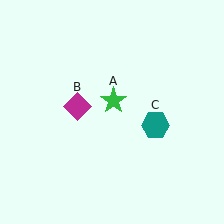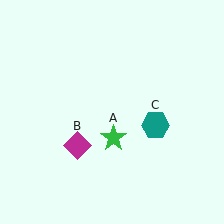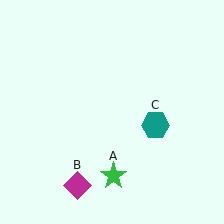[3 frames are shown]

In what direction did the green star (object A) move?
The green star (object A) moved down.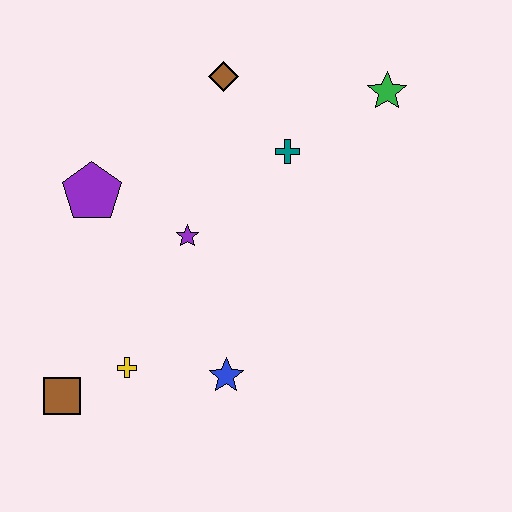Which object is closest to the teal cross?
The brown diamond is closest to the teal cross.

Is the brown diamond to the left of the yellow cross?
No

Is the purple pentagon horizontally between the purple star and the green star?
No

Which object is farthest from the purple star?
The green star is farthest from the purple star.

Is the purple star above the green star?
No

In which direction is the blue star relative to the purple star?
The blue star is below the purple star.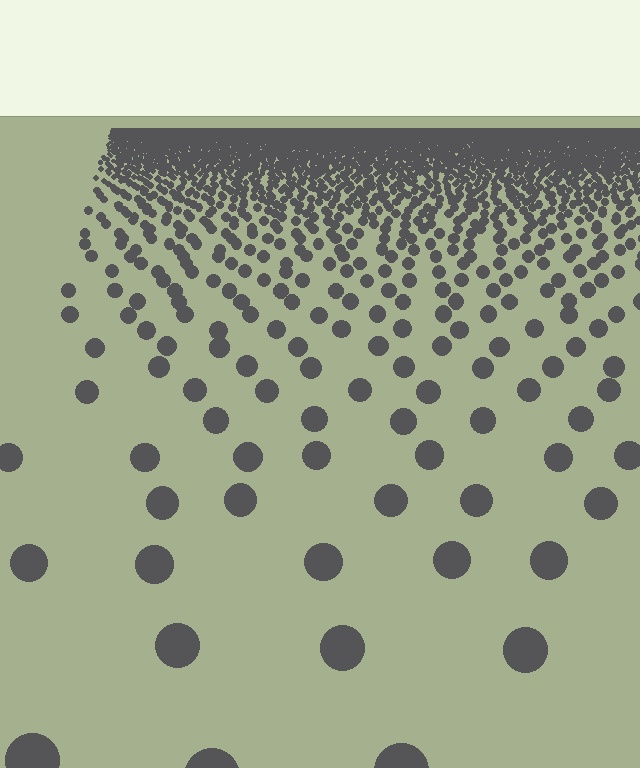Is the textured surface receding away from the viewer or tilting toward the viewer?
The surface is receding away from the viewer. Texture elements get smaller and denser toward the top.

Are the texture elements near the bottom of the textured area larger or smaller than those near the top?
Larger. Near the bottom, elements are closer to the viewer and appear at a bigger on-screen size.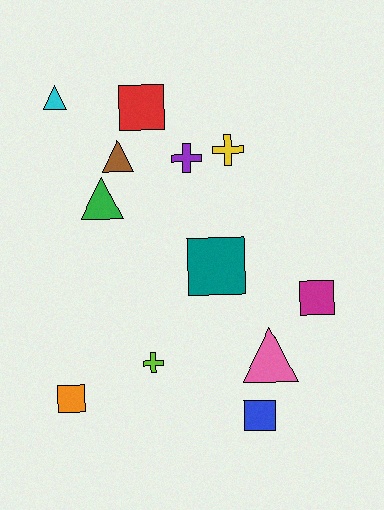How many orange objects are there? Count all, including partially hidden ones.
There is 1 orange object.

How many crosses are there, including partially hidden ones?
There are 3 crosses.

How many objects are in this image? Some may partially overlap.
There are 12 objects.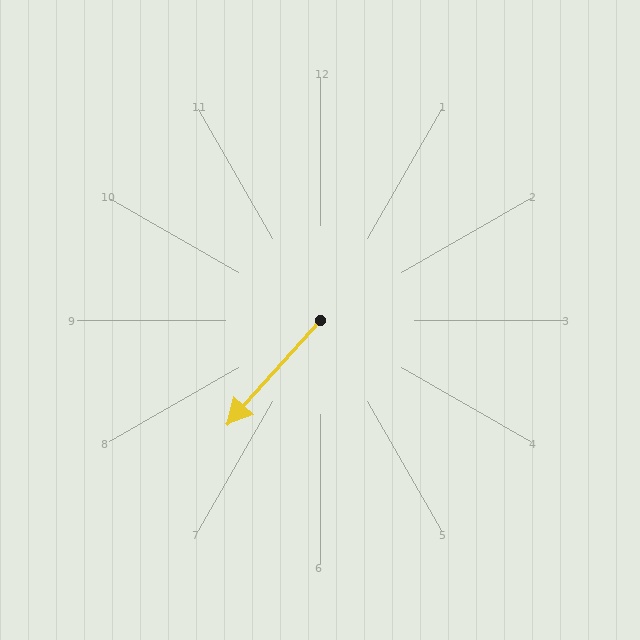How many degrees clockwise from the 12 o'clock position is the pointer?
Approximately 222 degrees.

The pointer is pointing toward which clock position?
Roughly 7 o'clock.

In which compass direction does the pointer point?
Southwest.